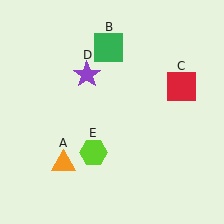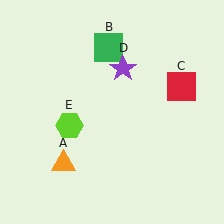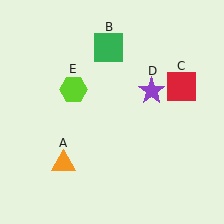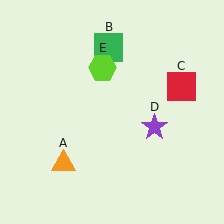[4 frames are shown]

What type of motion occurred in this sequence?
The purple star (object D), lime hexagon (object E) rotated clockwise around the center of the scene.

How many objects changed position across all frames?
2 objects changed position: purple star (object D), lime hexagon (object E).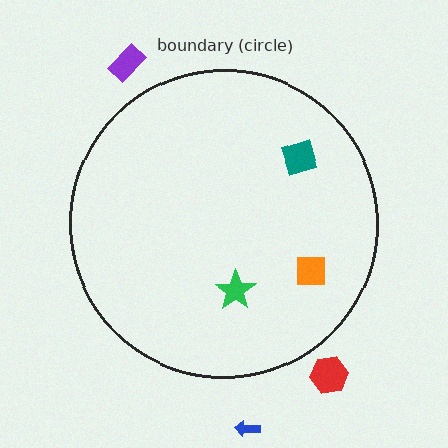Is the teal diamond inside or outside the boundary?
Inside.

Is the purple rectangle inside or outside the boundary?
Outside.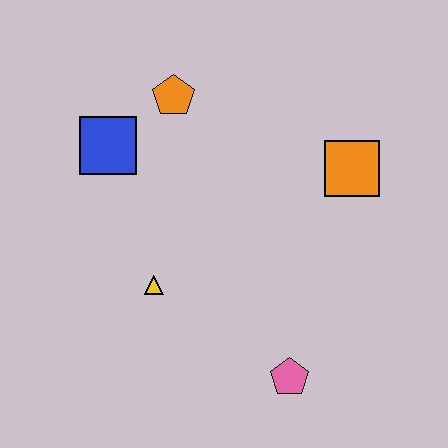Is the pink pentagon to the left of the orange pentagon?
No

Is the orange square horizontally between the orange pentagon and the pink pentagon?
No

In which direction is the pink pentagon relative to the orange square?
The pink pentagon is below the orange square.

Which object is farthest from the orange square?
The blue square is farthest from the orange square.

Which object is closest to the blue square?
The orange pentagon is closest to the blue square.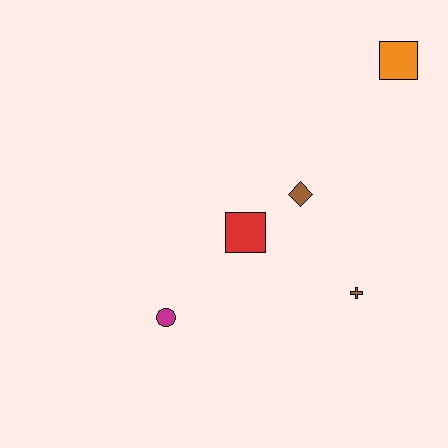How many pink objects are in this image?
There are no pink objects.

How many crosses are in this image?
There is 1 cross.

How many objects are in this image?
There are 5 objects.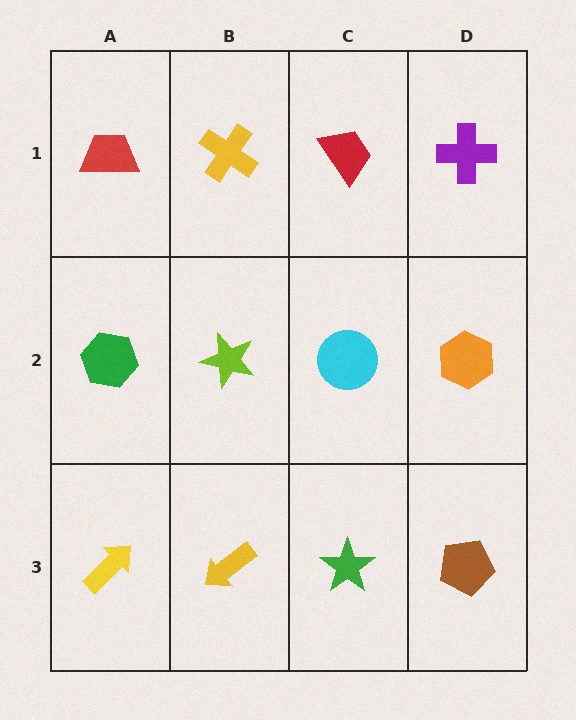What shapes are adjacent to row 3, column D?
An orange hexagon (row 2, column D), a green star (row 3, column C).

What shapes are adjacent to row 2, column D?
A purple cross (row 1, column D), a brown pentagon (row 3, column D), a cyan circle (row 2, column C).